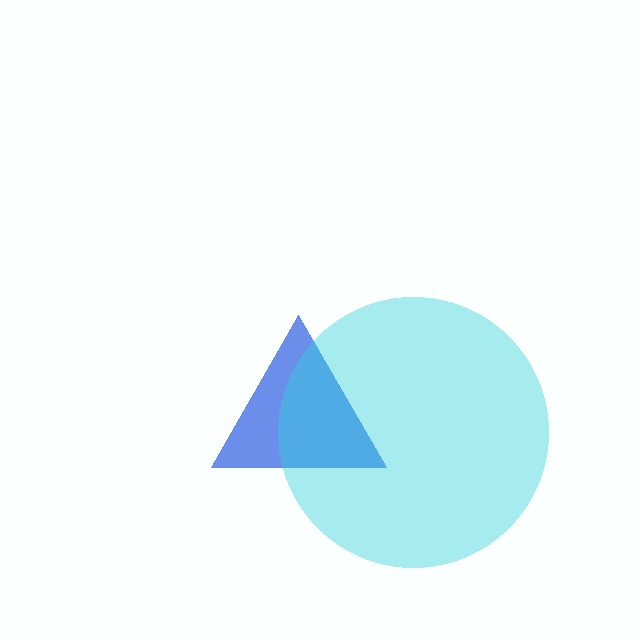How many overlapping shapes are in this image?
There are 2 overlapping shapes in the image.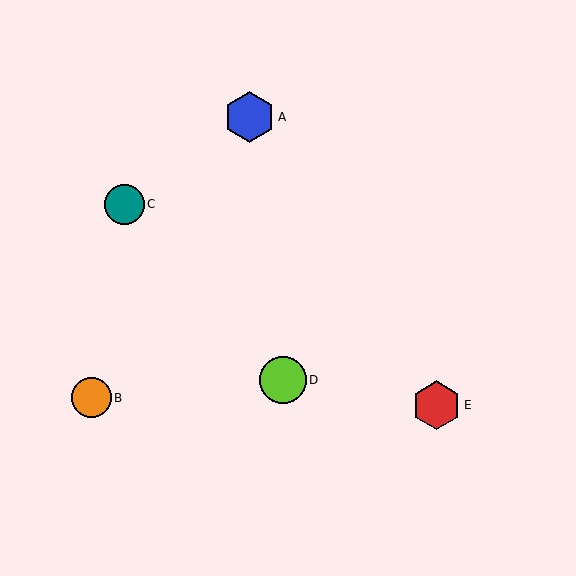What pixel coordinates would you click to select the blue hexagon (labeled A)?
Click at (250, 117) to select the blue hexagon A.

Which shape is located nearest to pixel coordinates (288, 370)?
The lime circle (labeled D) at (283, 380) is nearest to that location.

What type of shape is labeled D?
Shape D is a lime circle.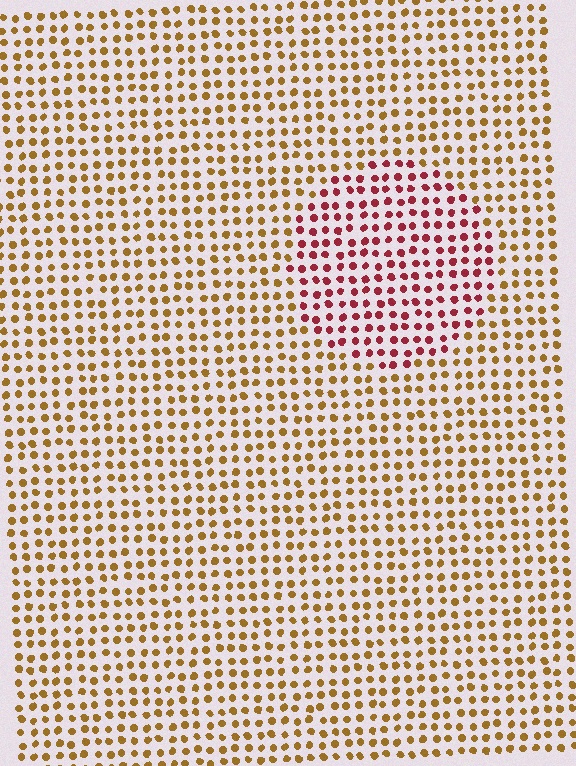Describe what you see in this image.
The image is filled with small brown elements in a uniform arrangement. A circle-shaped region is visible where the elements are tinted to a slightly different hue, forming a subtle color boundary.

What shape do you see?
I see a circle.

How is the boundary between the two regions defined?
The boundary is defined purely by a slight shift in hue (about 50 degrees). Spacing, size, and orientation are identical on both sides.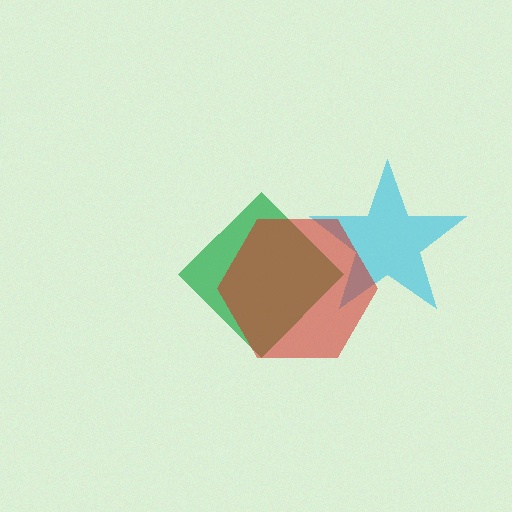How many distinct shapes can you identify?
There are 3 distinct shapes: a cyan star, a green diamond, a red hexagon.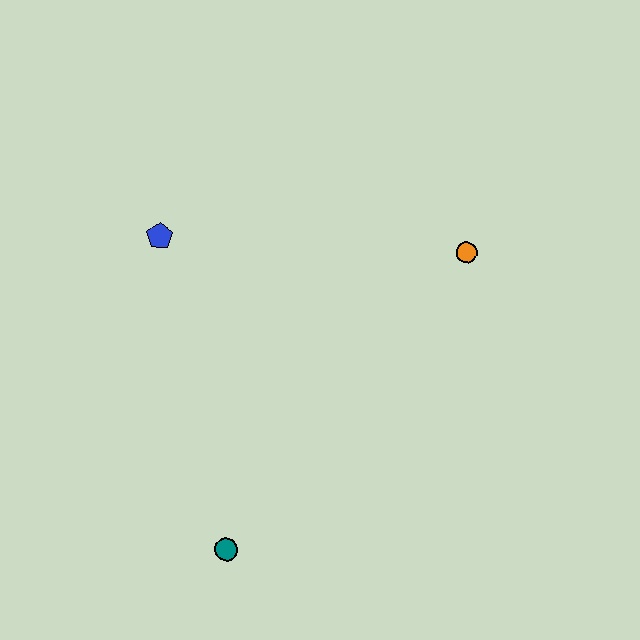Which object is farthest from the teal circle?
The orange circle is farthest from the teal circle.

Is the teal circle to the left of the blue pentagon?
No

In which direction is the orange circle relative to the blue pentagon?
The orange circle is to the right of the blue pentagon.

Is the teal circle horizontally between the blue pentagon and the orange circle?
Yes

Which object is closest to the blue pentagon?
The orange circle is closest to the blue pentagon.